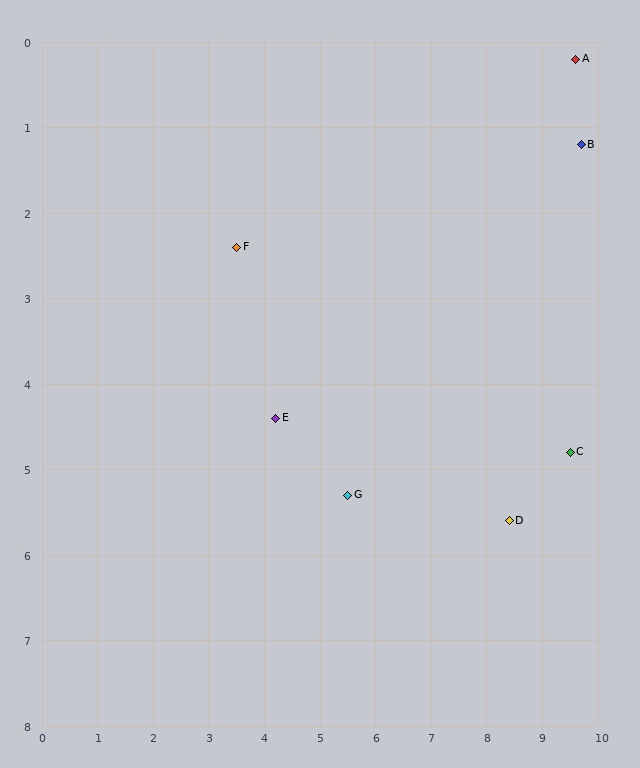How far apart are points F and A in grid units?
Points F and A are about 6.5 grid units apart.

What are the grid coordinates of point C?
Point C is at approximately (9.5, 4.8).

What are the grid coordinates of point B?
Point B is at approximately (9.7, 1.2).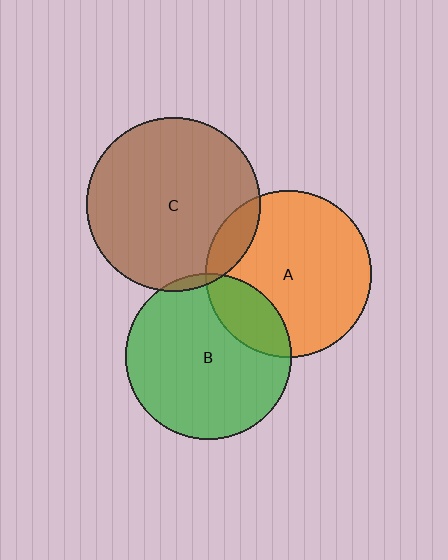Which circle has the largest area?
Circle C (brown).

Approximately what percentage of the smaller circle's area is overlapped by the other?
Approximately 20%.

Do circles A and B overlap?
Yes.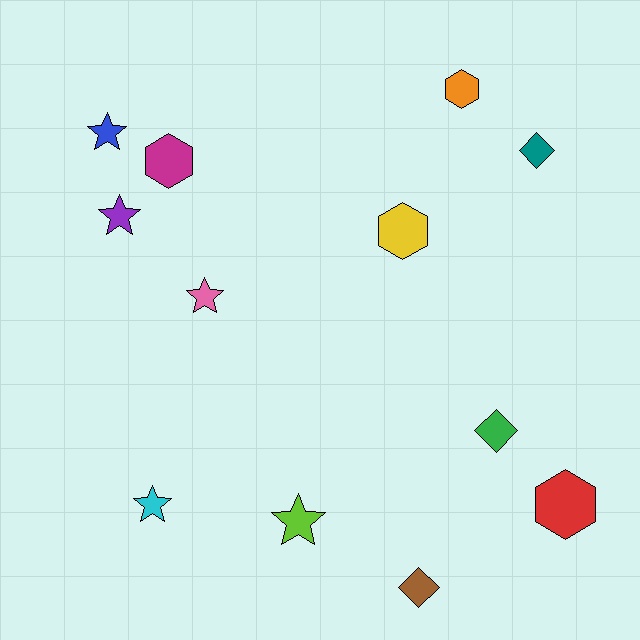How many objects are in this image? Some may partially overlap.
There are 12 objects.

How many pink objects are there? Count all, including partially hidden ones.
There is 1 pink object.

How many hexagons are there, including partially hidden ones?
There are 4 hexagons.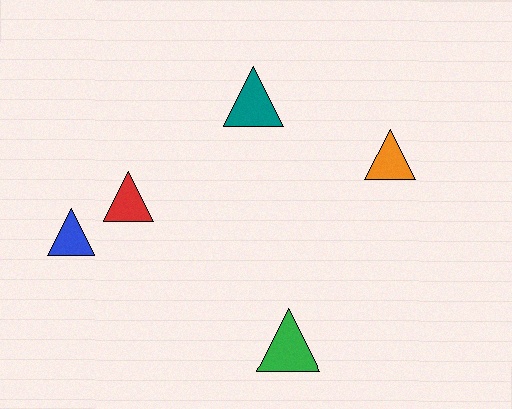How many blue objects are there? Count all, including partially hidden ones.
There is 1 blue object.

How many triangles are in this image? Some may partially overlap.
There are 5 triangles.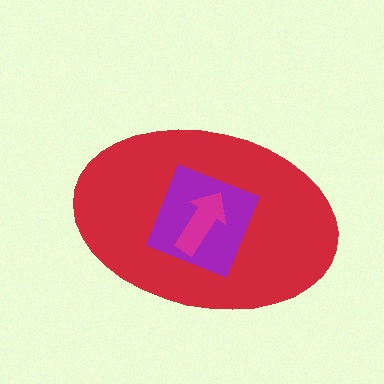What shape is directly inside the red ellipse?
The purple square.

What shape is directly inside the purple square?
The magenta arrow.